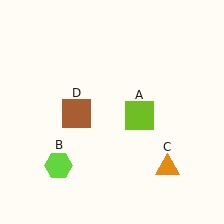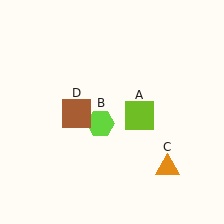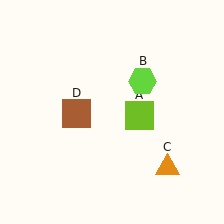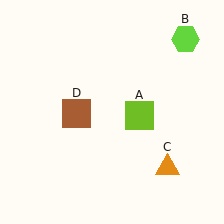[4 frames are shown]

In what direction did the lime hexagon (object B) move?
The lime hexagon (object B) moved up and to the right.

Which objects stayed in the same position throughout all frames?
Lime square (object A) and orange triangle (object C) and brown square (object D) remained stationary.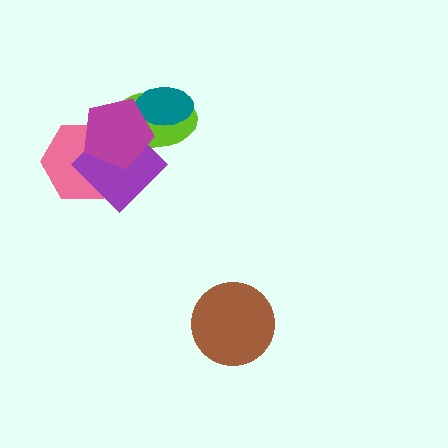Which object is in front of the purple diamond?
The magenta pentagon is in front of the purple diamond.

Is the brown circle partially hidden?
No, no other shape covers it.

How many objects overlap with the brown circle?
0 objects overlap with the brown circle.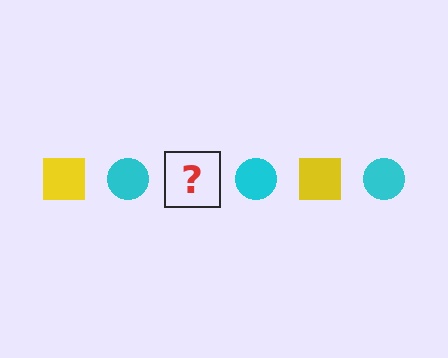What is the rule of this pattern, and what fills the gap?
The rule is that the pattern alternates between yellow square and cyan circle. The gap should be filled with a yellow square.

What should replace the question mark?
The question mark should be replaced with a yellow square.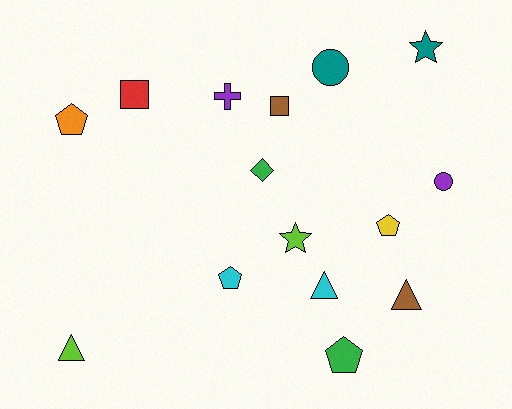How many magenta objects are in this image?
There are no magenta objects.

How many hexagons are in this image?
There are no hexagons.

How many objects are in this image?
There are 15 objects.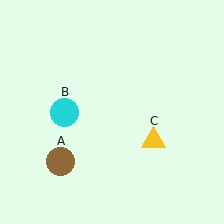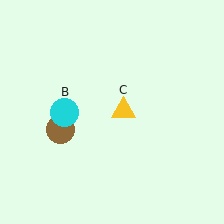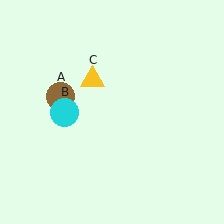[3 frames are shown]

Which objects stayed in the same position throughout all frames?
Cyan circle (object B) remained stationary.